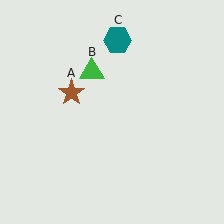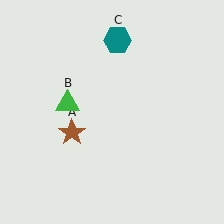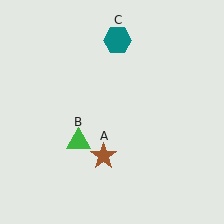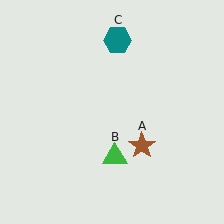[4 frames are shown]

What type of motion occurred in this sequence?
The brown star (object A), green triangle (object B) rotated counterclockwise around the center of the scene.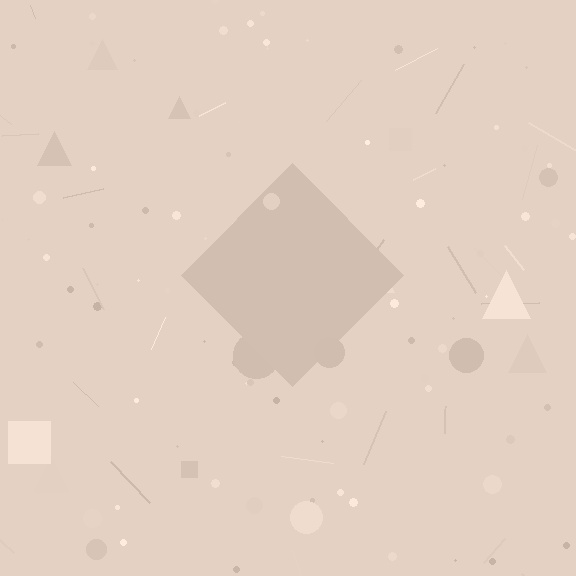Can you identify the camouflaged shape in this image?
The camouflaged shape is a diamond.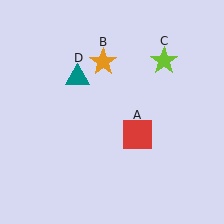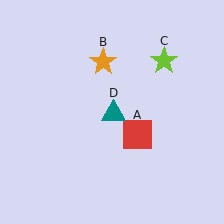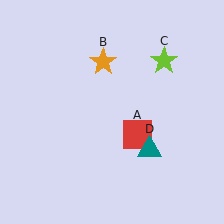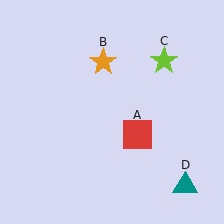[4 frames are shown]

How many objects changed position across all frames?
1 object changed position: teal triangle (object D).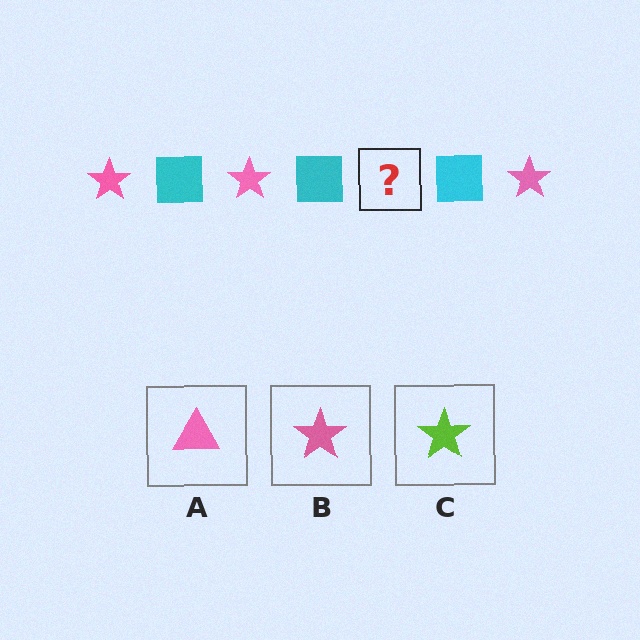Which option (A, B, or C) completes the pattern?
B.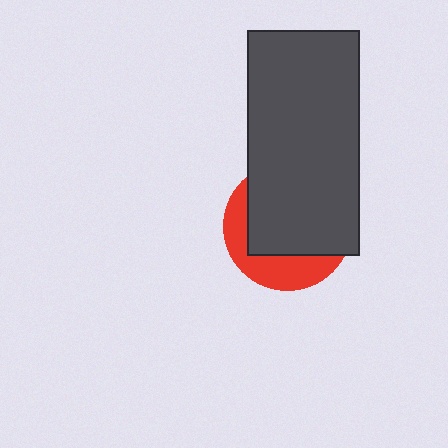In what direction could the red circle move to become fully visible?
The red circle could move toward the lower-left. That would shift it out from behind the dark gray rectangle entirely.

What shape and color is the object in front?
The object in front is a dark gray rectangle.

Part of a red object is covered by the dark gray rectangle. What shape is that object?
It is a circle.